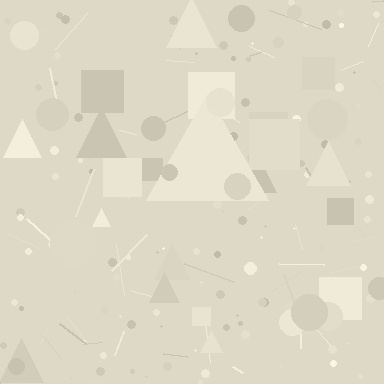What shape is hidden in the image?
A triangle is hidden in the image.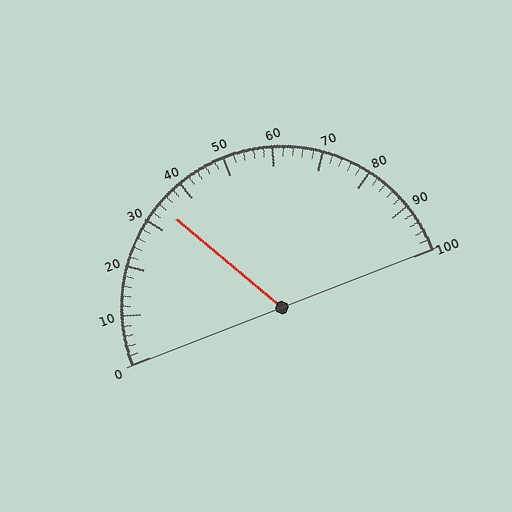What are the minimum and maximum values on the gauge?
The gauge ranges from 0 to 100.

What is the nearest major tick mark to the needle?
The nearest major tick mark is 30.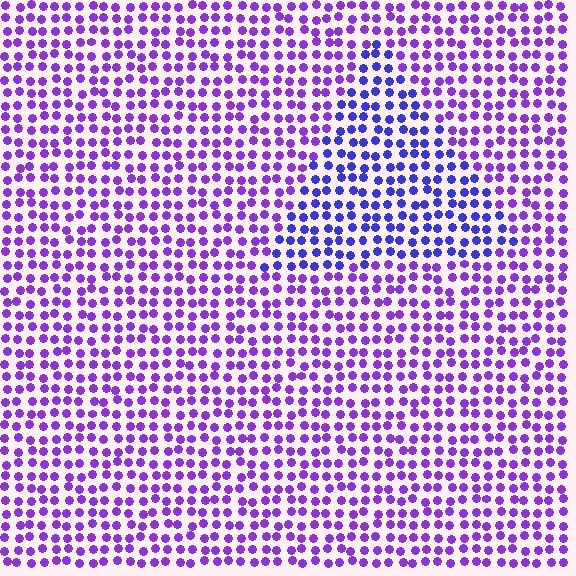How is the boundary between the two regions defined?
The boundary is defined purely by a slight shift in hue (about 32 degrees). Spacing, size, and orientation are identical on both sides.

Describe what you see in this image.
The image is filled with small purple elements in a uniform arrangement. A triangle-shaped region is visible where the elements are tinted to a slightly different hue, forming a subtle color boundary.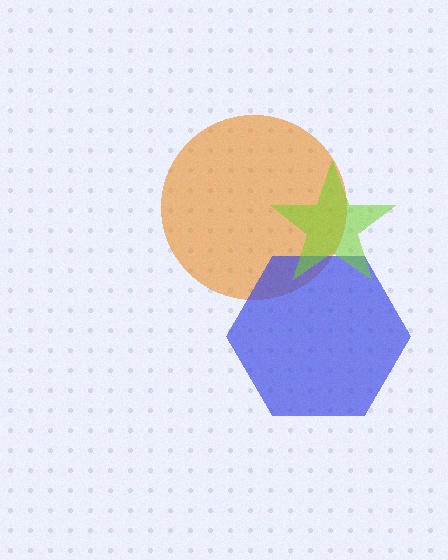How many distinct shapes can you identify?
There are 3 distinct shapes: an orange circle, a blue hexagon, a lime star.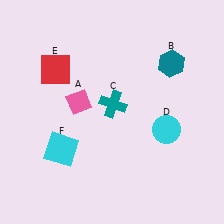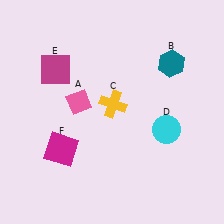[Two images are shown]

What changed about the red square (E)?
In Image 1, E is red. In Image 2, it changed to magenta.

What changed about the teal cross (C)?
In Image 1, C is teal. In Image 2, it changed to yellow.